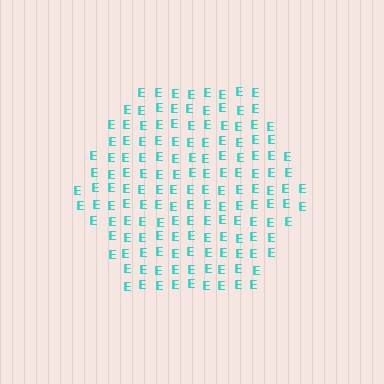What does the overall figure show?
The overall figure shows a hexagon.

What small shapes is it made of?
It is made of small letter E's.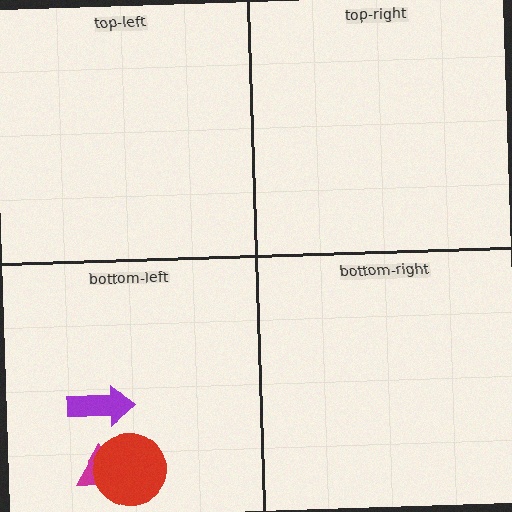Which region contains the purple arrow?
The bottom-left region.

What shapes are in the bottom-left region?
The magenta triangle, the red circle, the purple arrow.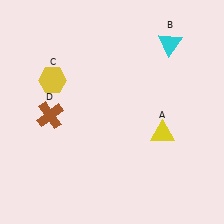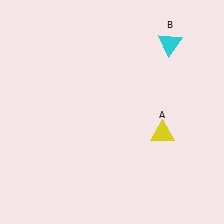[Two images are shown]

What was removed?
The yellow hexagon (C), the brown cross (D) were removed in Image 2.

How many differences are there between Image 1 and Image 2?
There are 2 differences between the two images.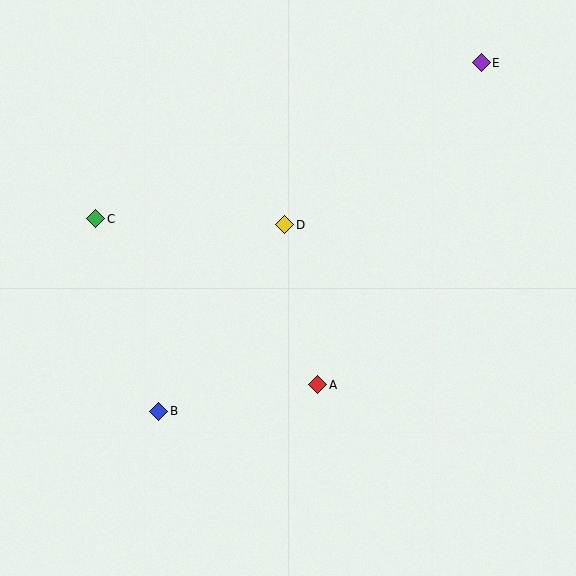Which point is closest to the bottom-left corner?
Point B is closest to the bottom-left corner.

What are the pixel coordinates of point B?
Point B is at (159, 411).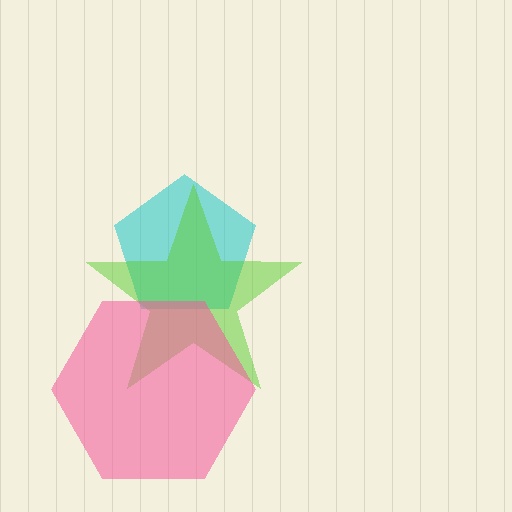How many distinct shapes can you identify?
There are 3 distinct shapes: a cyan pentagon, a lime star, a pink hexagon.